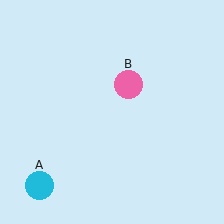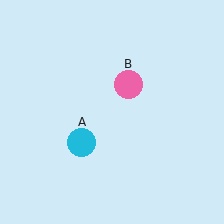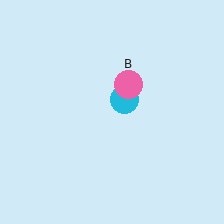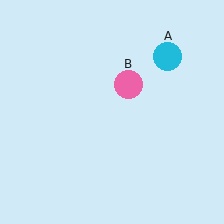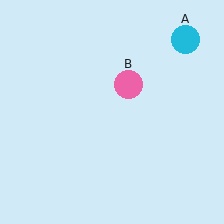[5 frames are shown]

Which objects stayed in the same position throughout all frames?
Pink circle (object B) remained stationary.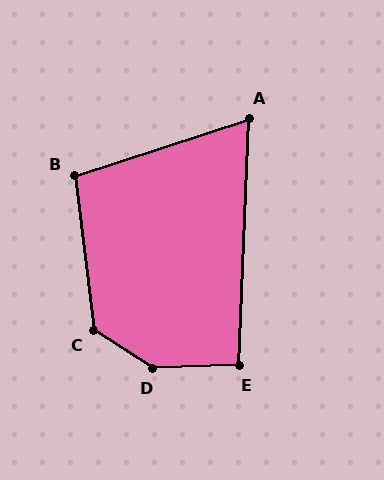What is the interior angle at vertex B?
Approximately 101 degrees (obtuse).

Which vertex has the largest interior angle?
D, at approximately 146 degrees.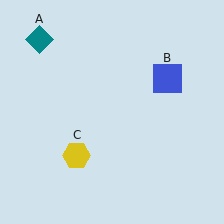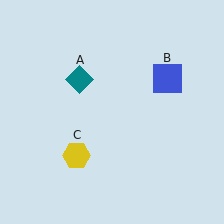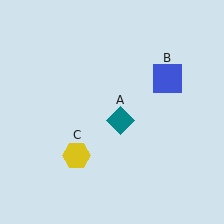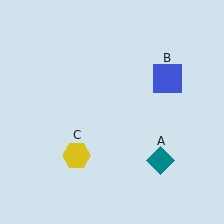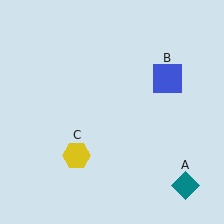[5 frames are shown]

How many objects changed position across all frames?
1 object changed position: teal diamond (object A).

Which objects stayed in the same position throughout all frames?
Blue square (object B) and yellow hexagon (object C) remained stationary.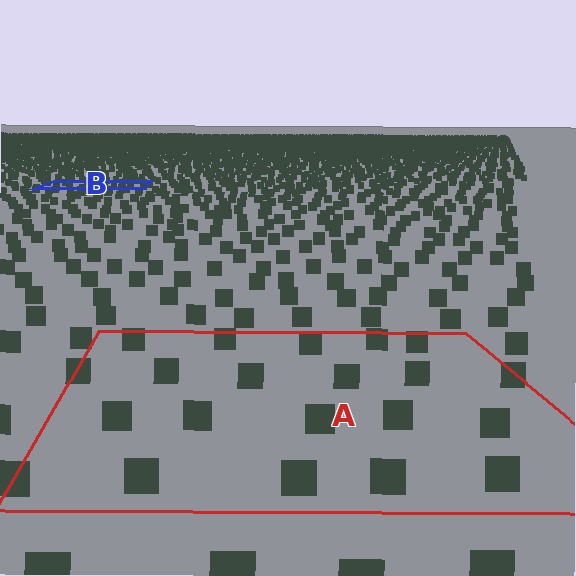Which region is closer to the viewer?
Region A is closer. The texture elements there are larger and more spread out.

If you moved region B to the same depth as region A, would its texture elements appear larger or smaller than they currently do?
They would appear larger. At a closer depth, the same texture elements are projected at a bigger on-screen size.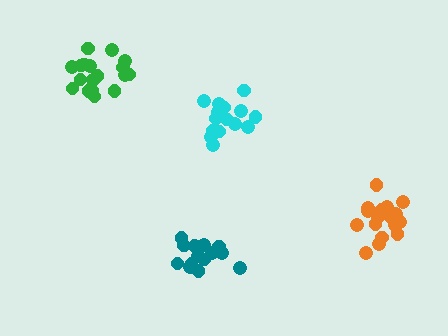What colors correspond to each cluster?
The clusters are colored: green, cyan, orange, teal.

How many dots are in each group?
Group 1: 18 dots, Group 2: 17 dots, Group 3: 19 dots, Group 4: 15 dots (69 total).